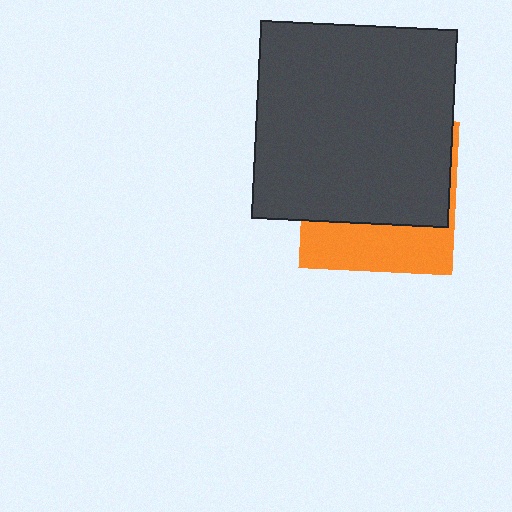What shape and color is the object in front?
The object in front is a dark gray square.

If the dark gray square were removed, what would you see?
You would see the complete orange square.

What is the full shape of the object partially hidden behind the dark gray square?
The partially hidden object is an orange square.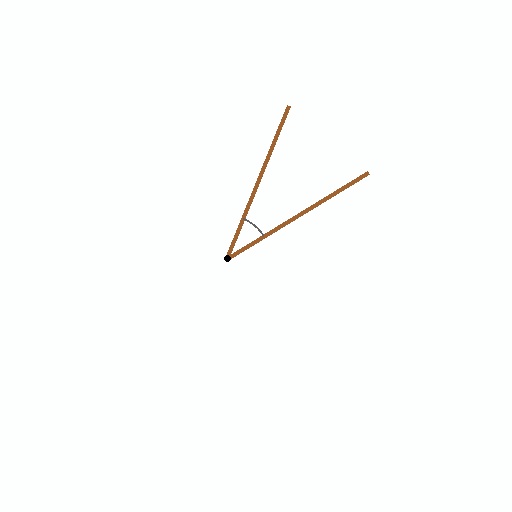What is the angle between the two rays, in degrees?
Approximately 37 degrees.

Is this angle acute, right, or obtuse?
It is acute.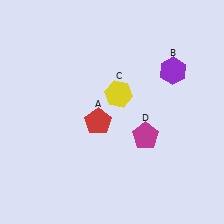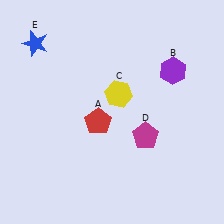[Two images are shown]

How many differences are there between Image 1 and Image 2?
There is 1 difference between the two images.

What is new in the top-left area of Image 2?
A blue star (E) was added in the top-left area of Image 2.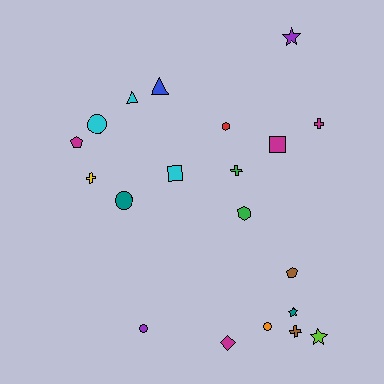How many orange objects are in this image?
There is 1 orange object.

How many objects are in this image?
There are 20 objects.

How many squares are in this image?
There are 2 squares.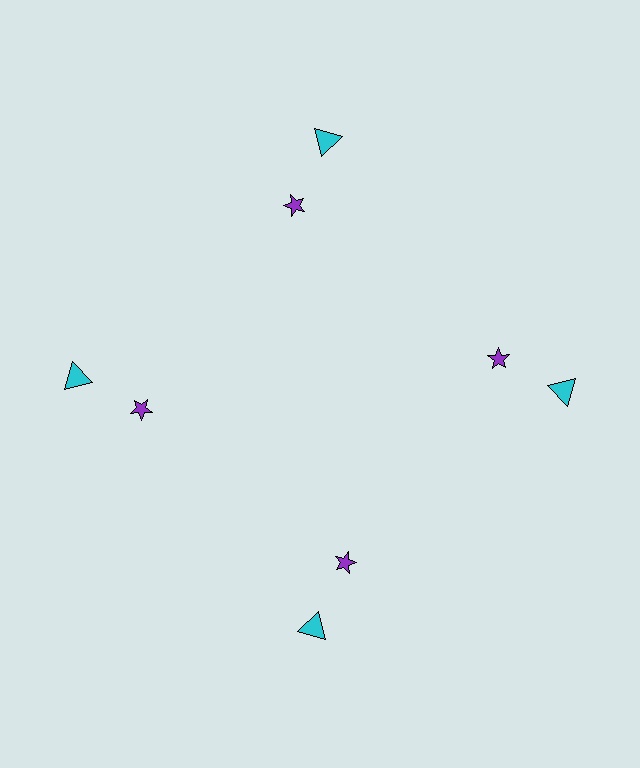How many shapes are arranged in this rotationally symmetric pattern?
There are 8 shapes, arranged in 4 groups of 2.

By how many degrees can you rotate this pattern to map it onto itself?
The pattern maps onto itself every 90 degrees of rotation.